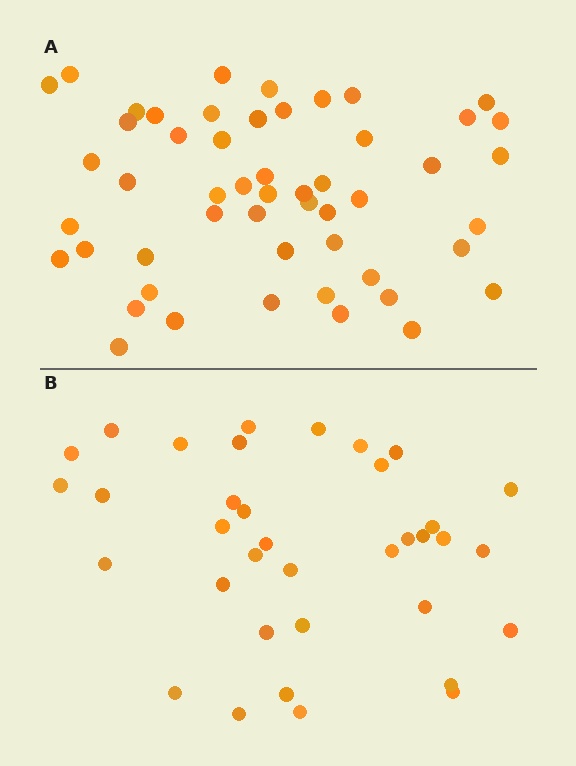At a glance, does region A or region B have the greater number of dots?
Region A (the top region) has more dots.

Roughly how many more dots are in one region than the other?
Region A has approximately 15 more dots than region B.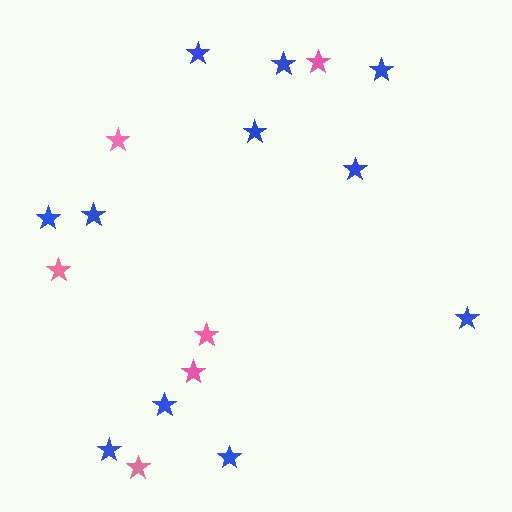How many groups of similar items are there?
There are 2 groups: one group of pink stars (6) and one group of blue stars (11).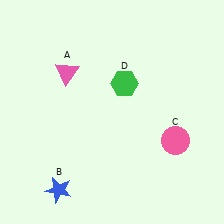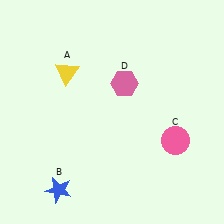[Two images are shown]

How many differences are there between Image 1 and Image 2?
There are 2 differences between the two images.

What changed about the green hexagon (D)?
In Image 1, D is green. In Image 2, it changed to pink.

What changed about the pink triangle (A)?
In Image 1, A is pink. In Image 2, it changed to yellow.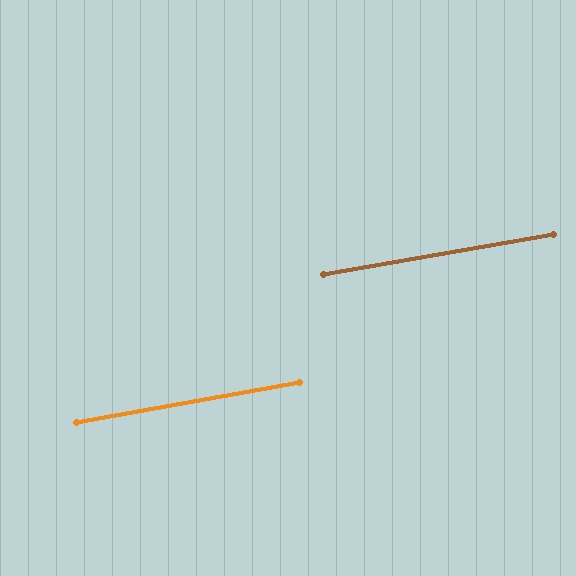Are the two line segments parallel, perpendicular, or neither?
Parallel — their directions differ by only 0.3°.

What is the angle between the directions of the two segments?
Approximately 0 degrees.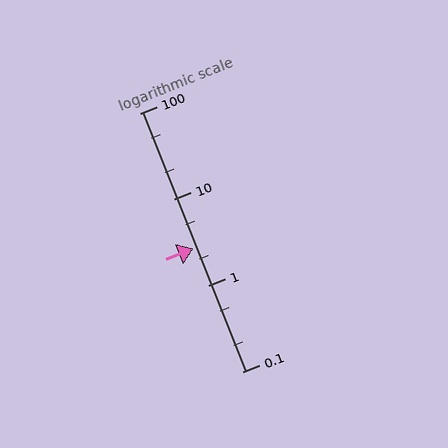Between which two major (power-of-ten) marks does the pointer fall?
The pointer is between 1 and 10.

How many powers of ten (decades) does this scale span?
The scale spans 3 decades, from 0.1 to 100.